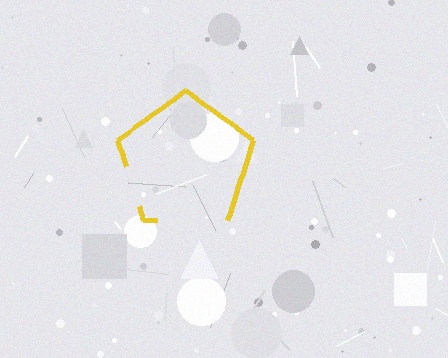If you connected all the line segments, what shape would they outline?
They would outline a pentagon.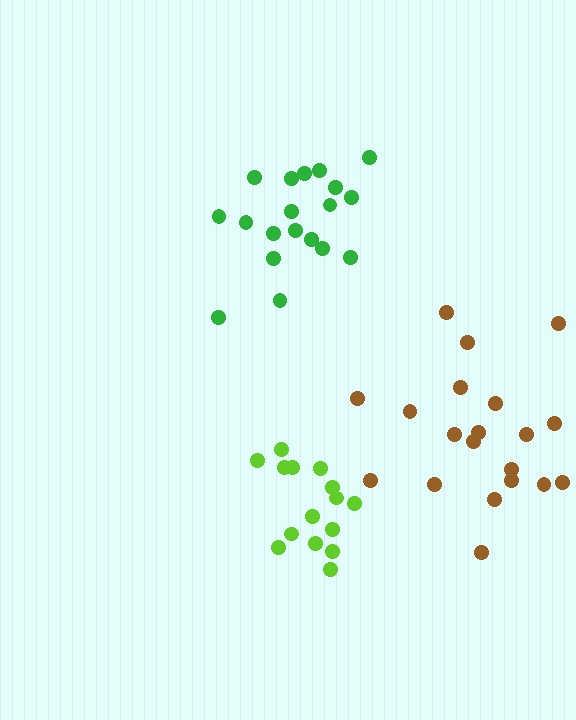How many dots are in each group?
Group 1: 19 dots, Group 2: 20 dots, Group 3: 15 dots (54 total).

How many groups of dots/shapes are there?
There are 3 groups.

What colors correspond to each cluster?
The clusters are colored: green, brown, lime.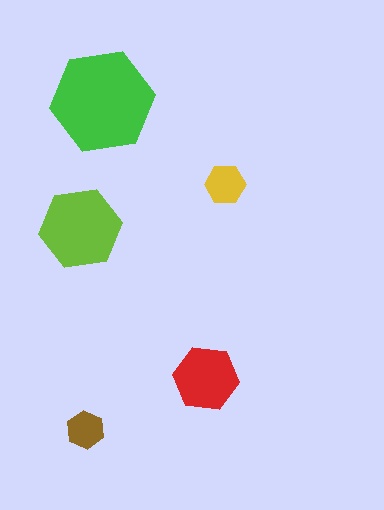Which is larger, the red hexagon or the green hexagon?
The green one.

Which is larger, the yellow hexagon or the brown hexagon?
The yellow one.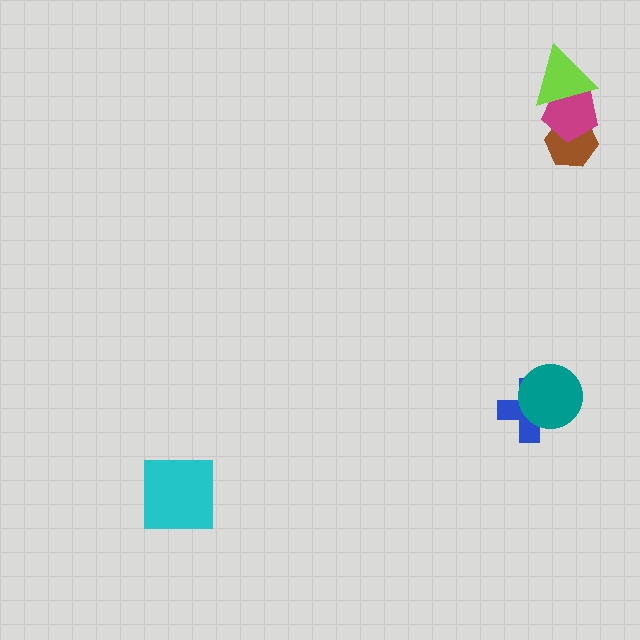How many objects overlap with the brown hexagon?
1 object overlaps with the brown hexagon.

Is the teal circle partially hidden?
No, no other shape covers it.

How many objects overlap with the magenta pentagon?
2 objects overlap with the magenta pentagon.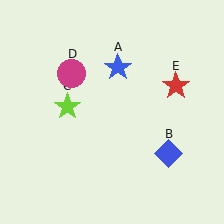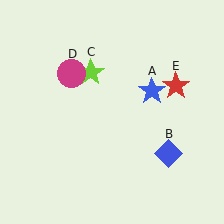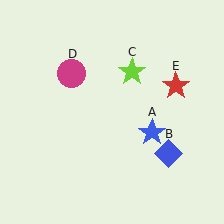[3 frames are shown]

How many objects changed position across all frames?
2 objects changed position: blue star (object A), lime star (object C).